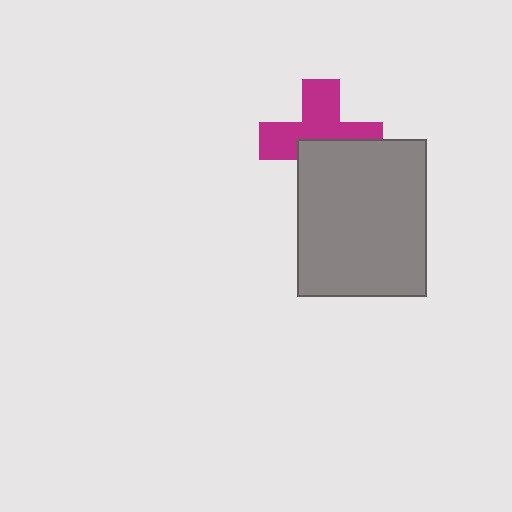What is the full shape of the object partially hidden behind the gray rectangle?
The partially hidden object is a magenta cross.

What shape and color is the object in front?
The object in front is a gray rectangle.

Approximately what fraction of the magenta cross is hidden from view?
Roughly 43% of the magenta cross is hidden behind the gray rectangle.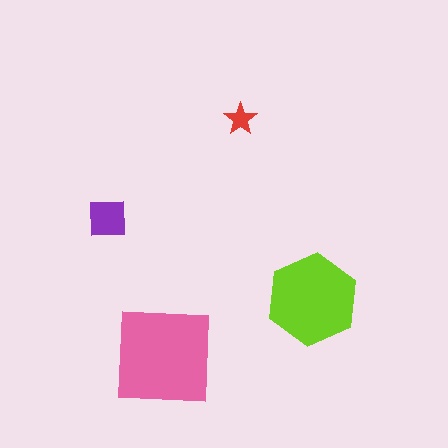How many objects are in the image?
There are 4 objects in the image.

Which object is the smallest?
The red star.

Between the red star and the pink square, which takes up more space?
The pink square.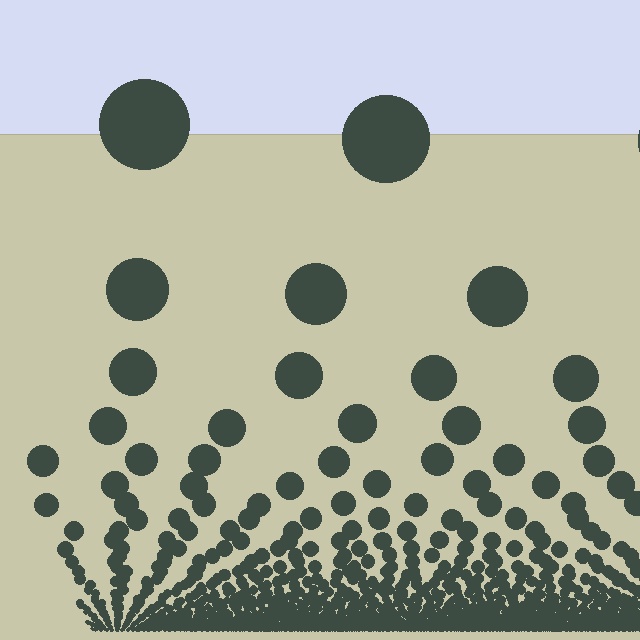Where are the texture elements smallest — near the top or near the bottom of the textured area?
Near the bottom.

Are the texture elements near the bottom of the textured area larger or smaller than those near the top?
Smaller. The gradient is inverted — elements near the bottom are smaller and denser.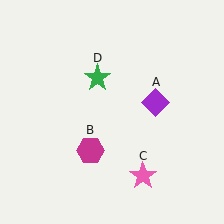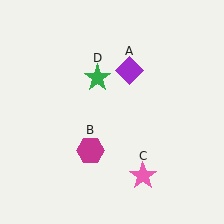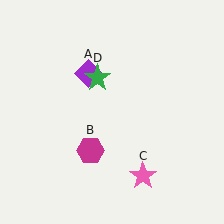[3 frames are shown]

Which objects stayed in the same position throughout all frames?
Magenta hexagon (object B) and pink star (object C) and green star (object D) remained stationary.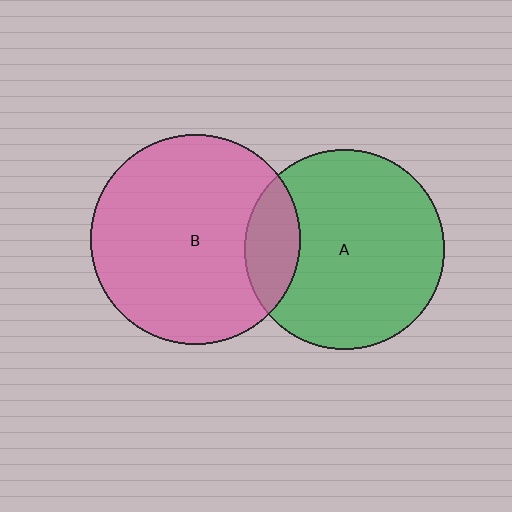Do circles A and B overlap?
Yes.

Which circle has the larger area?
Circle B (pink).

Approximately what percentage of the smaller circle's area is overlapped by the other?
Approximately 15%.